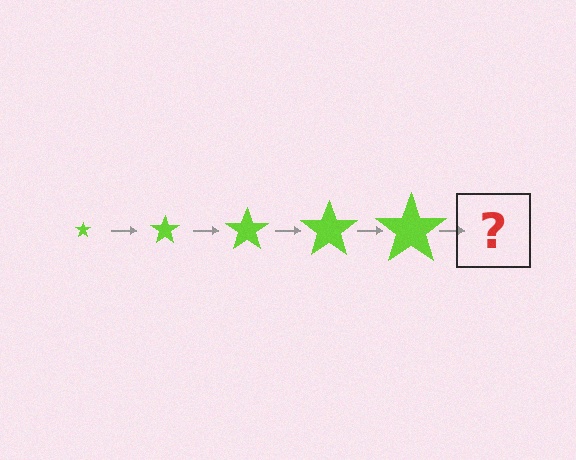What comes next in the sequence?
The next element should be a lime star, larger than the previous one.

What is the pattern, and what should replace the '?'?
The pattern is that the star gets progressively larger each step. The '?' should be a lime star, larger than the previous one.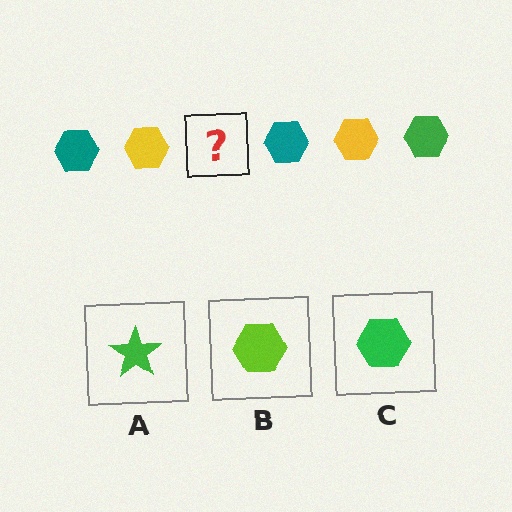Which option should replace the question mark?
Option C.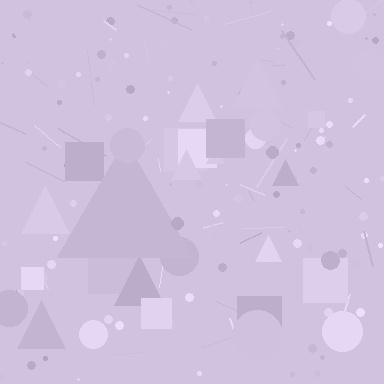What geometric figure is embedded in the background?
A triangle is embedded in the background.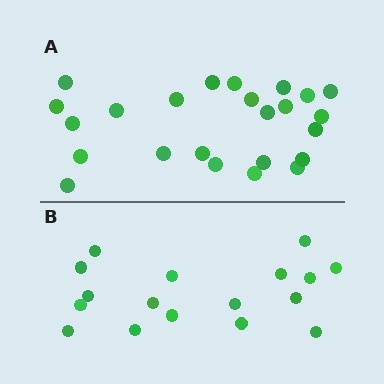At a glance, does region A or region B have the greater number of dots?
Region A (the top region) has more dots.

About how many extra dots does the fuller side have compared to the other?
Region A has roughly 8 or so more dots than region B.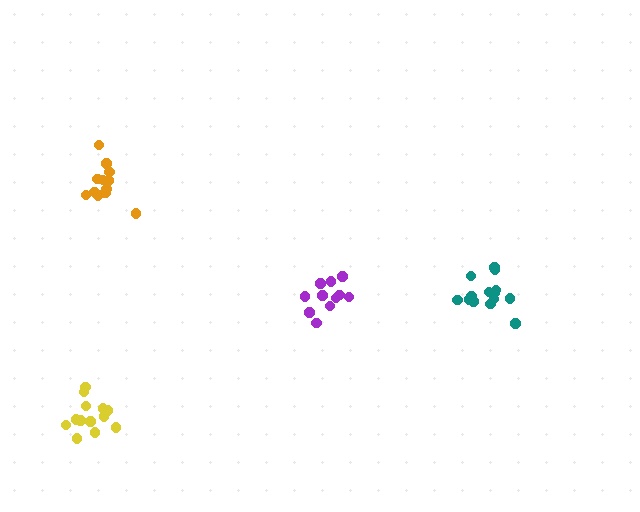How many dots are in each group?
Group 1: 11 dots, Group 2: 13 dots, Group 3: 14 dots, Group 4: 14 dots (52 total).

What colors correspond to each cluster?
The clusters are colored: purple, yellow, orange, teal.